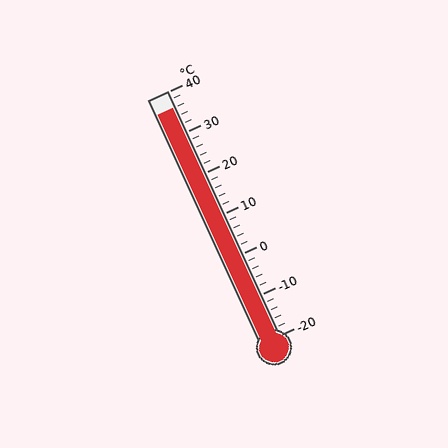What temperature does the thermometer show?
The thermometer shows approximately 36°C.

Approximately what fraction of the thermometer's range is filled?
The thermometer is filled to approximately 95% of its range.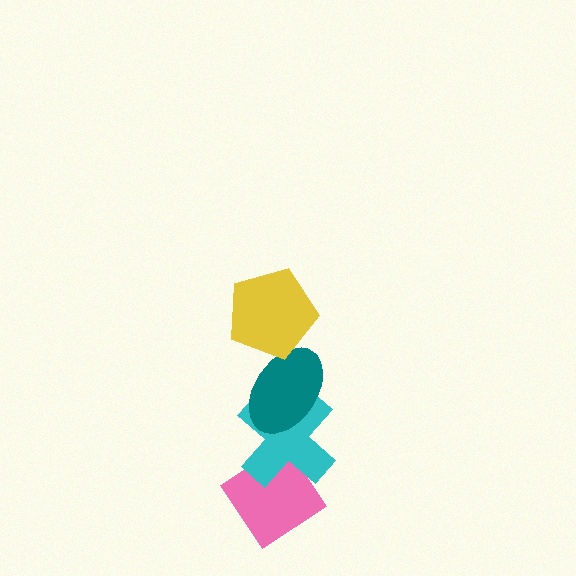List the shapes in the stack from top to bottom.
From top to bottom: the yellow pentagon, the teal ellipse, the cyan cross, the pink diamond.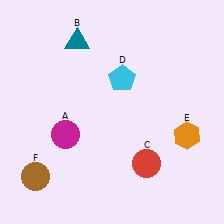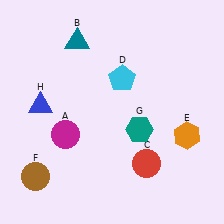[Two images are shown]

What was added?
A teal hexagon (G), a blue triangle (H) were added in Image 2.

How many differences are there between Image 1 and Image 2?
There are 2 differences between the two images.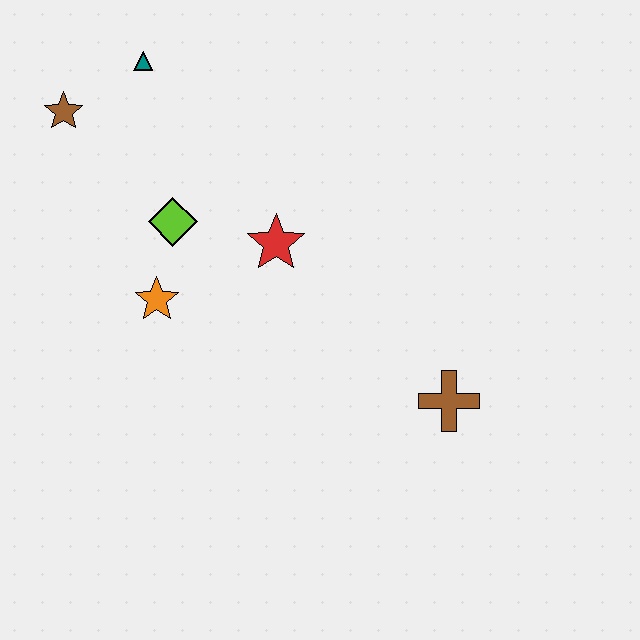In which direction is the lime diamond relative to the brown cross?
The lime diamond is to the left of the brown cross.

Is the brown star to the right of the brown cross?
No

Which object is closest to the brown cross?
The red star is closest to the brown cross.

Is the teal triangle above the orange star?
Yes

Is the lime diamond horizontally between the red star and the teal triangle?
Yes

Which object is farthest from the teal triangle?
The brown cross is farthest from the teal triangle.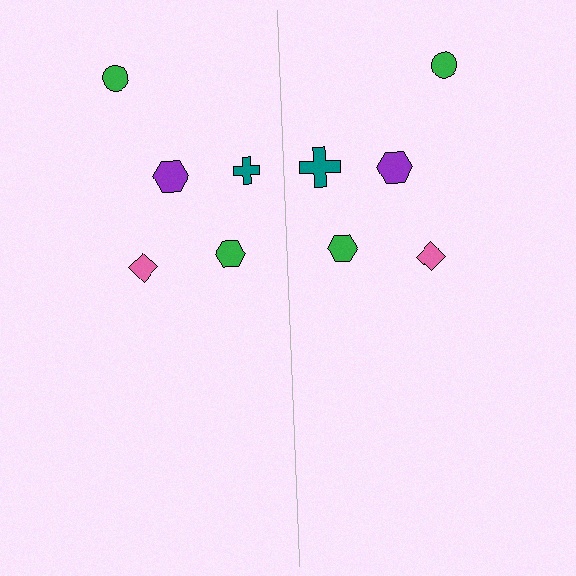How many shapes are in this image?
There are 10 shapes in this image.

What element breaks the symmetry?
The teal cross on the right side has a different size than its mirror counterpart.